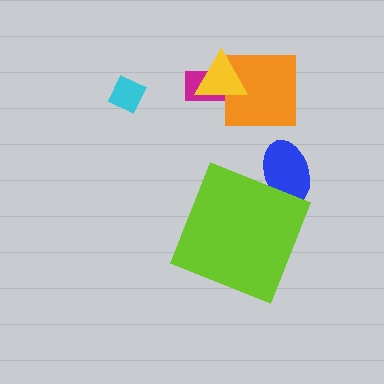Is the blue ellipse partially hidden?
Yes, the blue ellipse is partially hidden behind the lime diamond.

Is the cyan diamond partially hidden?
No, the cyan diamond is fully visible.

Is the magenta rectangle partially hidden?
No, the magenta rectangle is fully visible.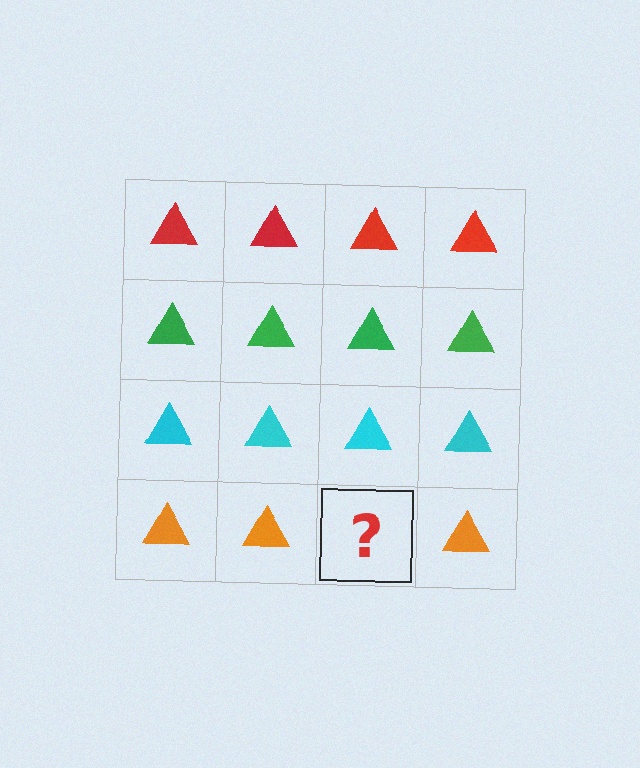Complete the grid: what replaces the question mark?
The question mark should be replaced with an orange triangle.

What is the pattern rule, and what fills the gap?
The rule is that each row has a consistent color. The gap should be filled with an orange triangle.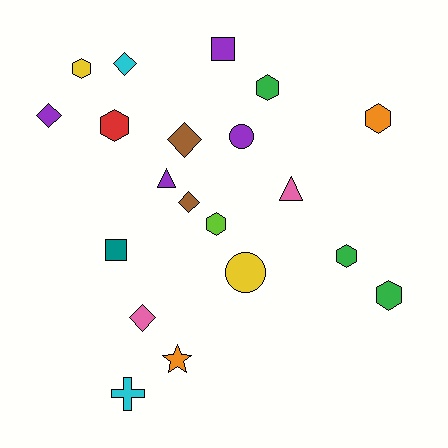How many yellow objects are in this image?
There are 2 yellow objects.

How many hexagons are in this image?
There are 7 hexagons.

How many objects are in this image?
There are 20 objects.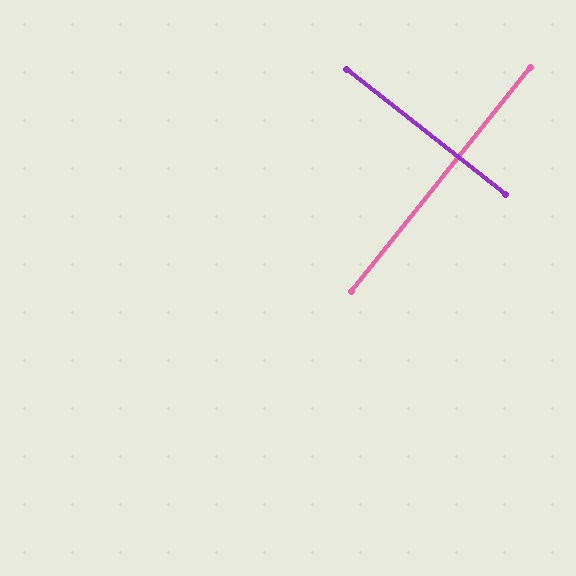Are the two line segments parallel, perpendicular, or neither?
Perpendicular — they meet at approximately 90°.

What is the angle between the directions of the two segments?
Approximately 90 degrees.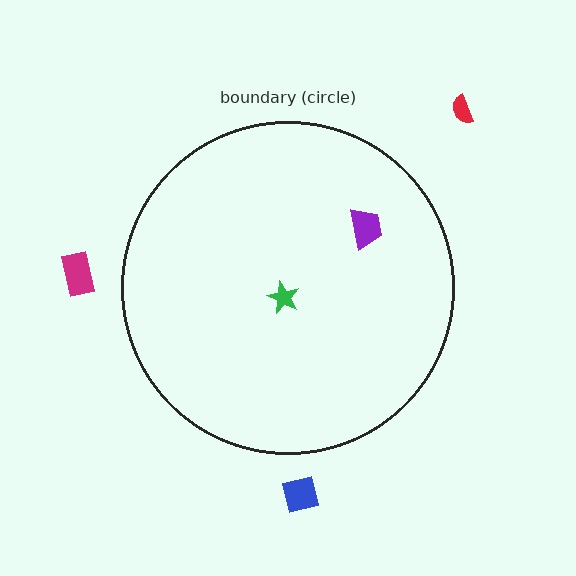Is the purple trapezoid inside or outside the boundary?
Inside.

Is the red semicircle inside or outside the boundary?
Outside.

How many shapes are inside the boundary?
2 inside, 3 outside.